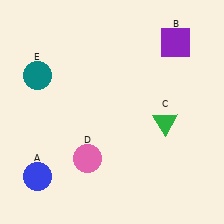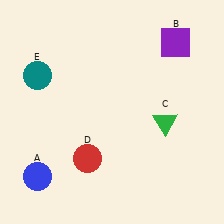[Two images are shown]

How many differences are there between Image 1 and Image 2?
There is 1 difference between the two images.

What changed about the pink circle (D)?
In Image 1, D is pink. In Image 2, it changed to red.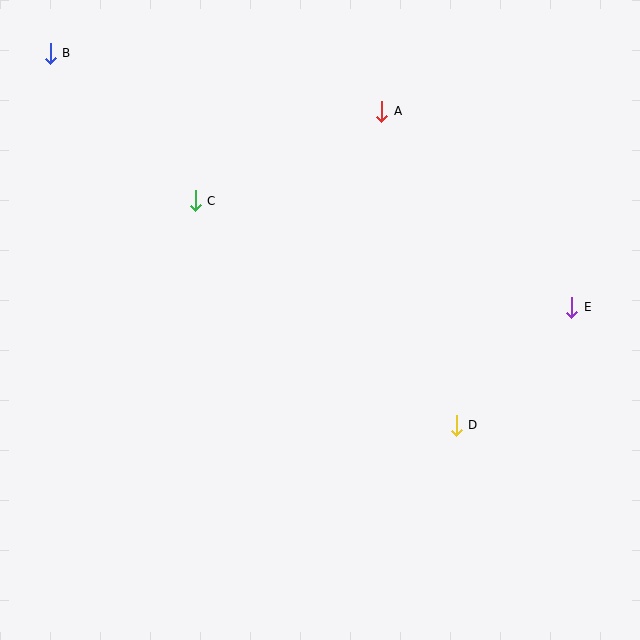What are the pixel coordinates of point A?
Point A is at (382, 111).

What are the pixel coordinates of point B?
Point B is at (50, 53).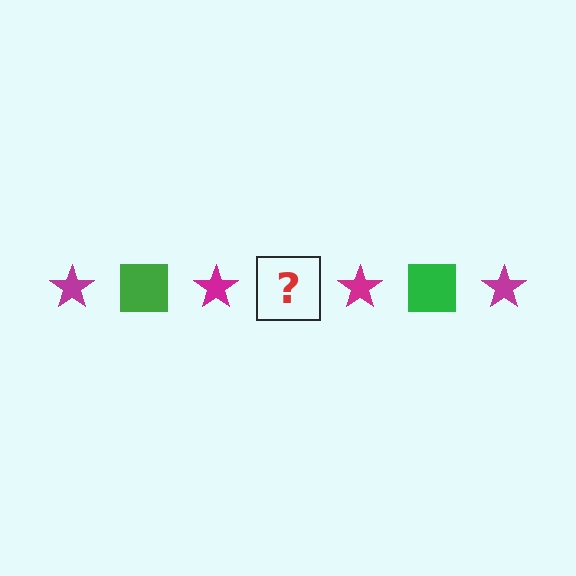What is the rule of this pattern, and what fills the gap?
The rule is that the pattern alternates between magenta star and green square. The gap should be filled with a green square.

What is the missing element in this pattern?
The missing element is a green square.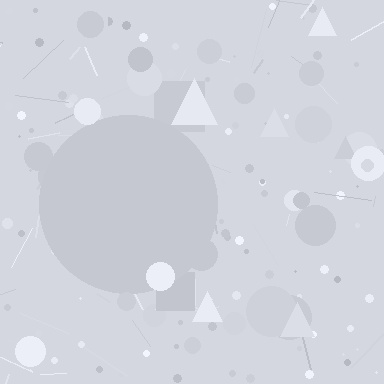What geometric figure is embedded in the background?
A circle is embedded in the background.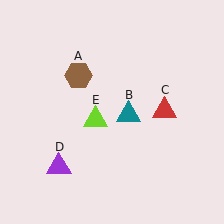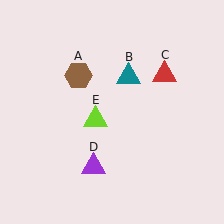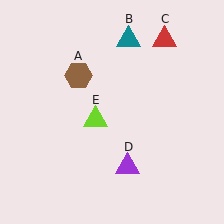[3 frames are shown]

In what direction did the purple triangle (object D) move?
The purple triangle (object D) moved right.